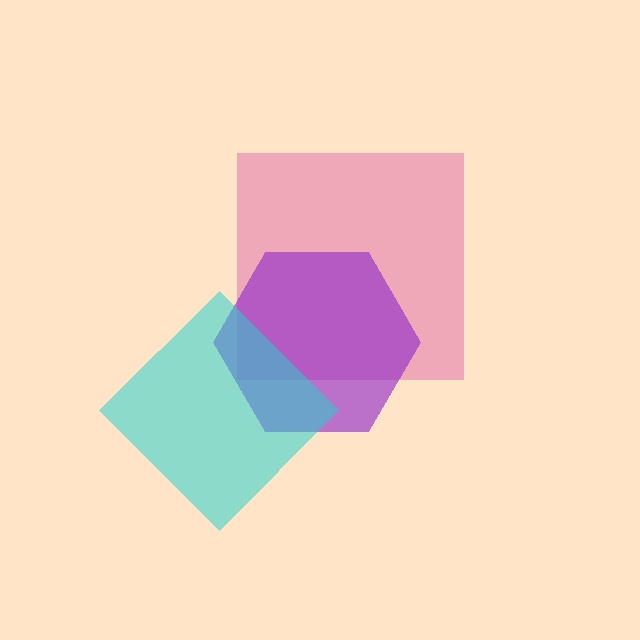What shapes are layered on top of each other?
The layered shapes are: a pink square, a purple hexagon, a cyan diamond.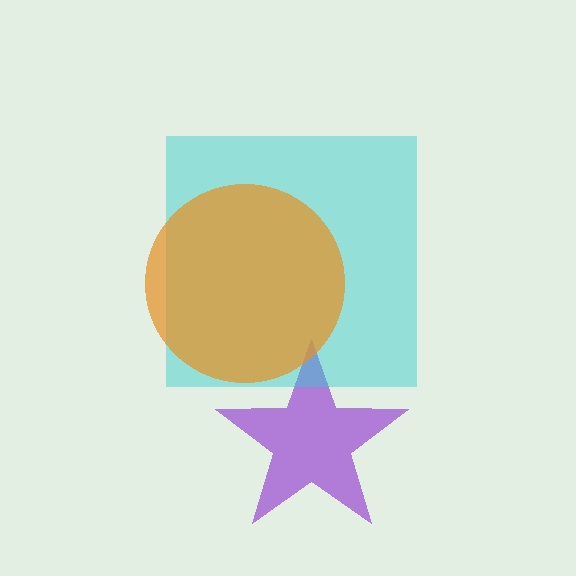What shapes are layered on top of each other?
The layered shapes are: a purple star, a cyan square, an orange circle.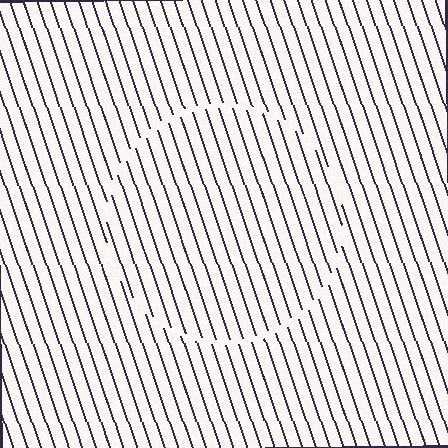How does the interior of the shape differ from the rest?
The interior of the shape contains the same grating, shifted by half a period — the contour is defined by the phase discontinuity where line-ends from the inner and outer gratings abut.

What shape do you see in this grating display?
An illusory circle. The interior of the shape contains the same grating, shifted by half a period — the contour is defined by the phase discontinuity where line-ends from the inner and outer gratings abut.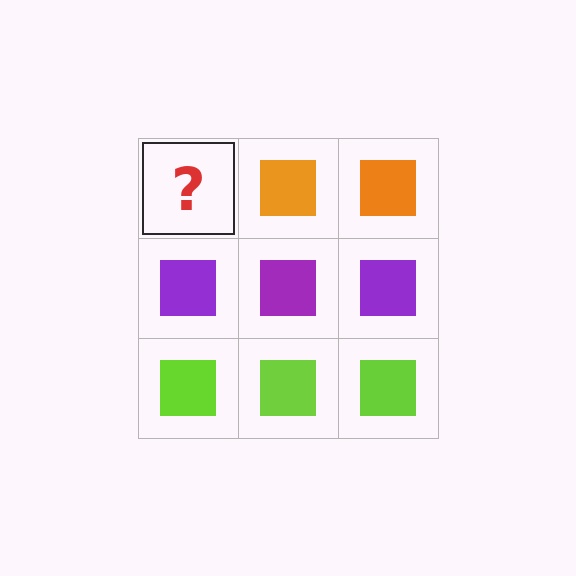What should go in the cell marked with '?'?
The missing cell should contain an orange square.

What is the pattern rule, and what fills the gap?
The rule is that each row has a consistent color. The gap should be filled with an orange square.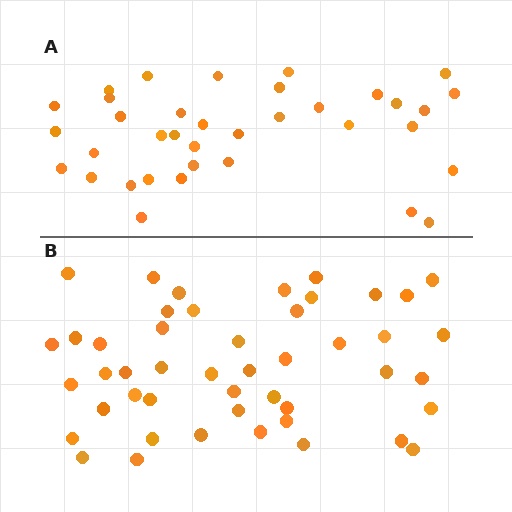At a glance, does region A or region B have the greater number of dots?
Region B (the bottom region) has more dots.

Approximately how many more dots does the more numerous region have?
Region B has roughly 12 or so more dots than region A.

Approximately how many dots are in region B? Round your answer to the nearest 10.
About 50 dots. (The exact count is 47, which rounds to 50.)